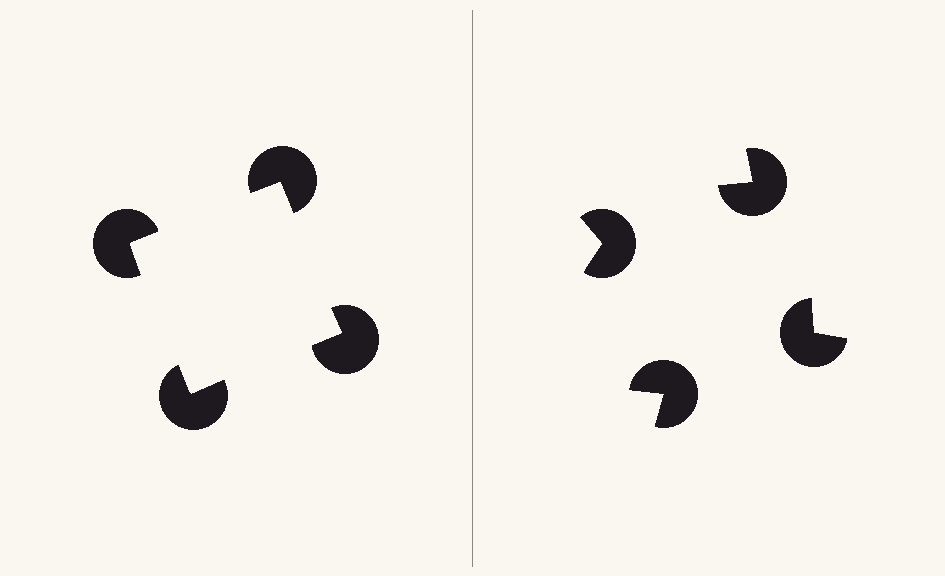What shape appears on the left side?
An illusory square.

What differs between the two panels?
The pac-man discs are positioned identically on both sides; only the wedge orientations differ. On the left they align to a square; on the right they are misaligned.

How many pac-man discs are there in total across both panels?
8 — 4 on each side.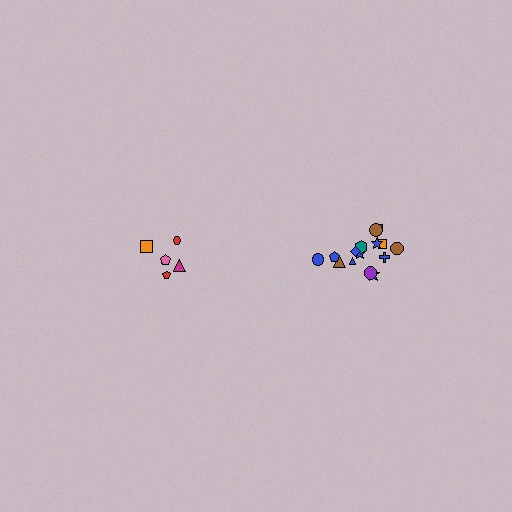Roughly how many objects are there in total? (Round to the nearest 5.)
Roughly 20 objects in total.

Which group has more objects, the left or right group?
The right group.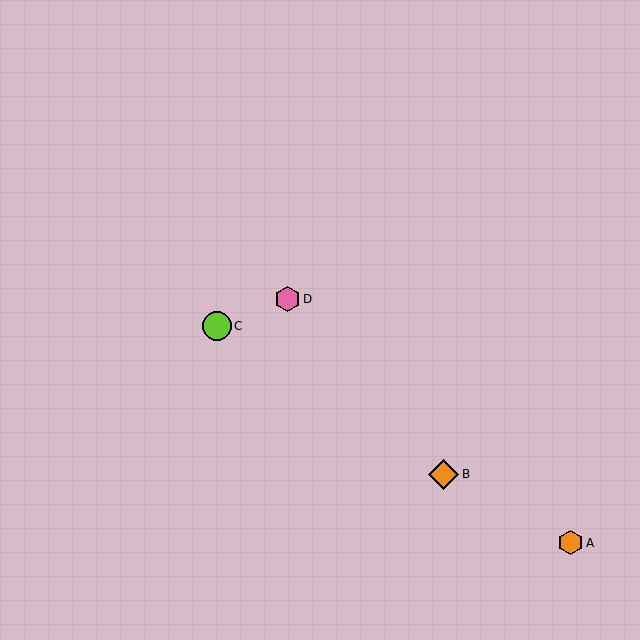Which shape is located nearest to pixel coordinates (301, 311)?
The pink hexagon (labeled D) at (287, 299) is nearest to that location.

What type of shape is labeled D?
Shape D is a pink hexagon.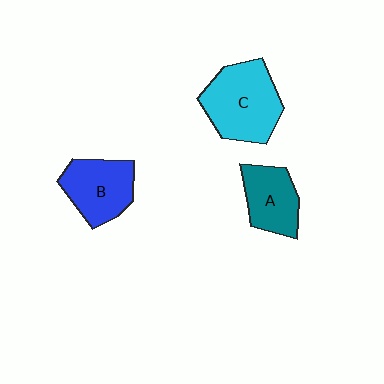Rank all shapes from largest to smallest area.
From largest to smallest: C (cyan), B (blue), A (teal).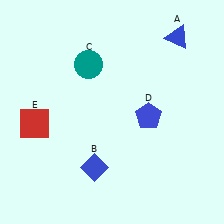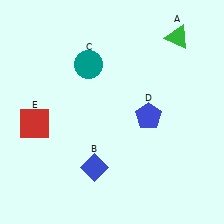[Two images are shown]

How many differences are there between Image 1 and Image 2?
There is 1 difference between the two images.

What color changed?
The triangle (A) changed from blue in Image 1 to green in Image 2.